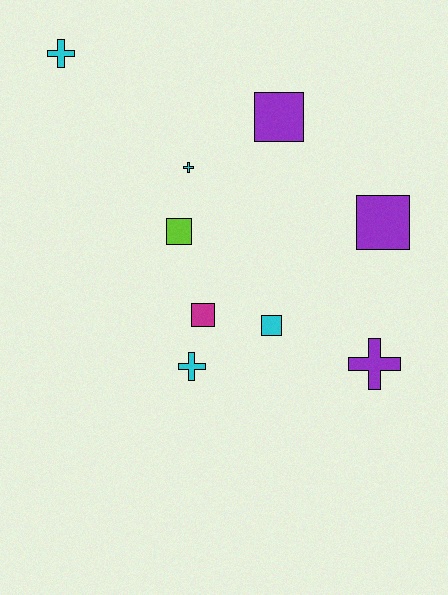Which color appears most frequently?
Cyan, with 4 objects.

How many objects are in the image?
There are 9 objects.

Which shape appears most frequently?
Square, with 5 objects.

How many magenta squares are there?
There is 1 magenta square.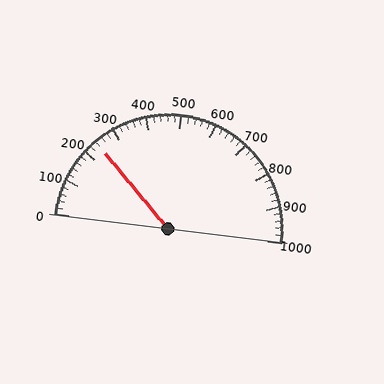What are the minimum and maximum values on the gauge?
The gauge ranges from 0 to 1000.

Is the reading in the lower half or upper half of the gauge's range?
The reading is in the lower half of the range (0 to 1000).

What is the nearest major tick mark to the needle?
The nearest major tick mark is 200.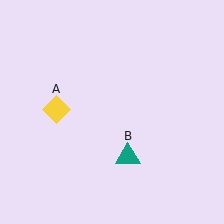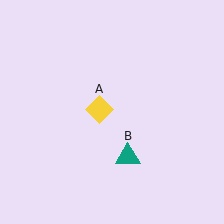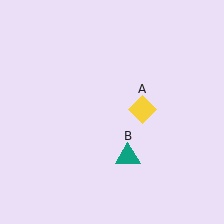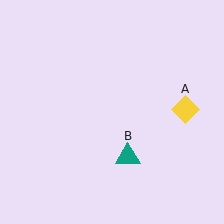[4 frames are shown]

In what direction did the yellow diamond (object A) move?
The yellow diamond (object A) moved right.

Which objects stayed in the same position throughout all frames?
Teal triangle (object B) remained stationary.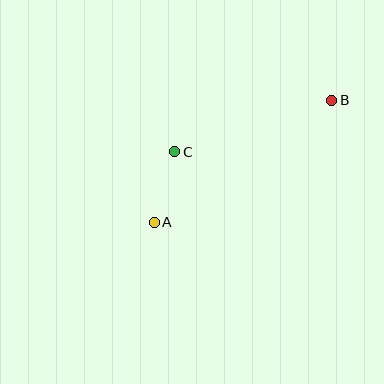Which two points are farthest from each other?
Points A and B are farthest from each other.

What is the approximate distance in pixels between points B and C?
The distance between B and C is approximately 165 pixels.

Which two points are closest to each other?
Points A and C are closest to each other.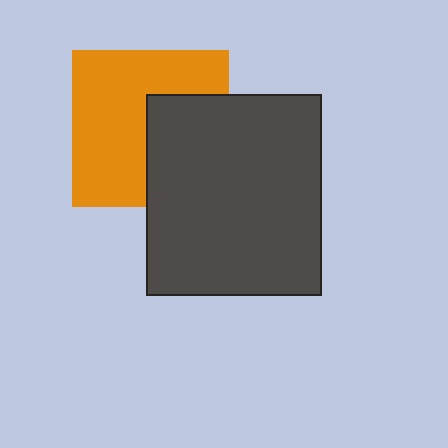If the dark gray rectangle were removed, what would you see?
You would see the complete orange square.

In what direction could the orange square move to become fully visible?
The orange square could move left. That would shift it out from behind the dark gray rectangle entirely.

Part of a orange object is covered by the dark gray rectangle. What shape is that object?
It is a square.